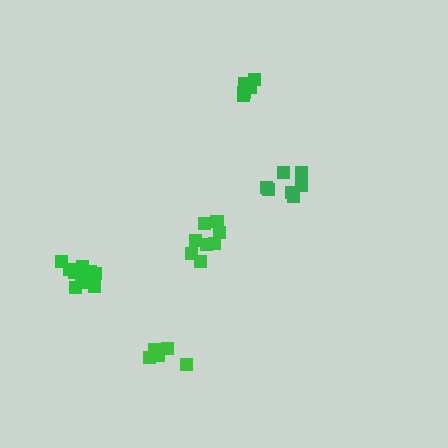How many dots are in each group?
Group 1: 5 dots, Group 2: 8 dots, Group 3: 5 dots, Group 4: 11 dots, Group 5: 7 dots (36 total).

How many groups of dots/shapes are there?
There are 5 groups.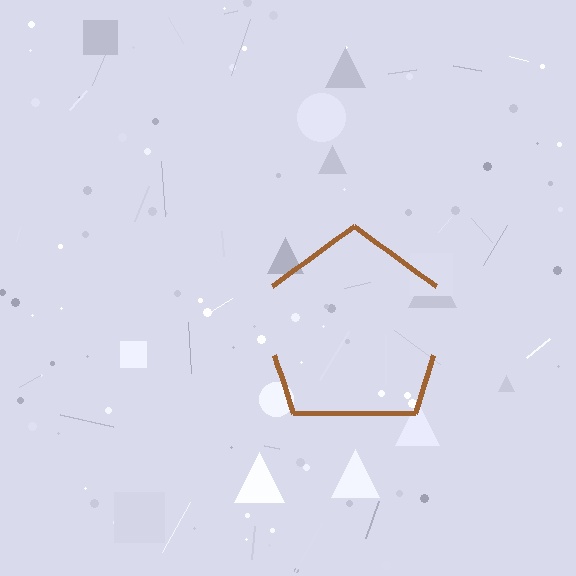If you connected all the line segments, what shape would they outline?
They would outline a pentagon.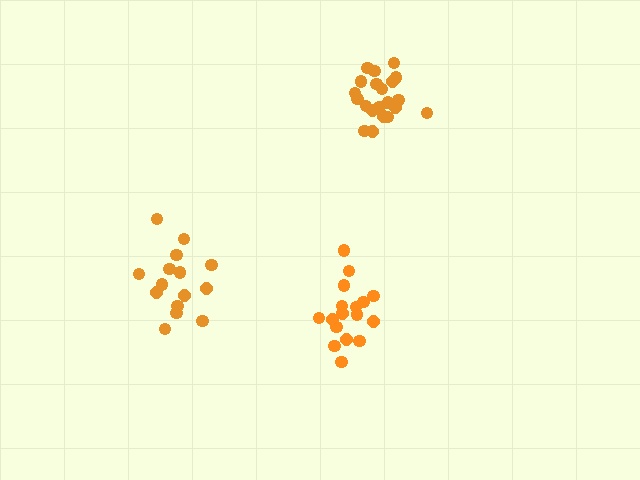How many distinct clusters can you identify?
There are 3 distinct clusters.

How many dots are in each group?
Group 1: 15 dots, Group 2: 21 dots, Group 3: 17 dots (53 total).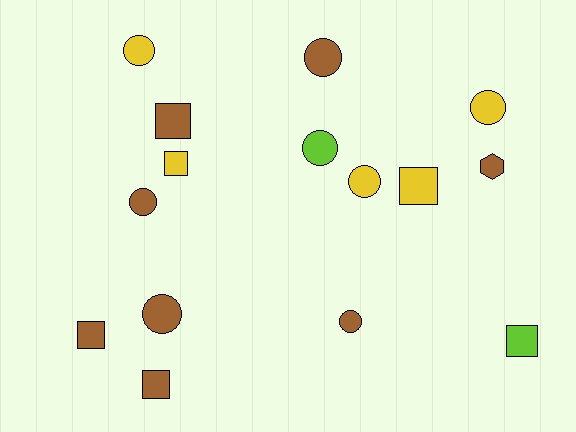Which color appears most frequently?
Brown, with 8 objects.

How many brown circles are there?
There are 4 brown circles.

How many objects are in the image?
There are 15 objects.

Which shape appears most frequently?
Circle, with 8 objects.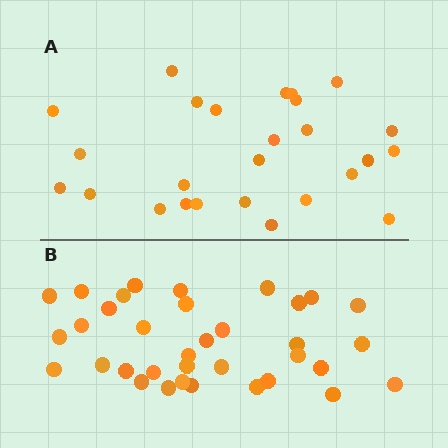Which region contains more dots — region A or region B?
Region B (the bottom region) has more dots.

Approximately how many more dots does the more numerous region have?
Region B has roughly 8 or so more dots than region A.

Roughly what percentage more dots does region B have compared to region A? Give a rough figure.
About 35% more.